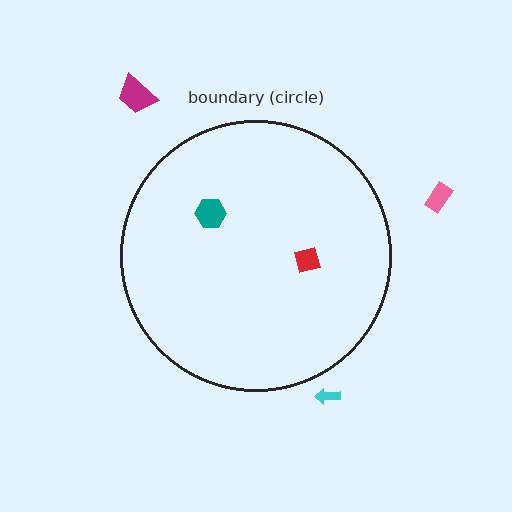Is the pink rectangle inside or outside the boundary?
Outside.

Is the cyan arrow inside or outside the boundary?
Outside.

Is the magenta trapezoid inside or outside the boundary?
Outside.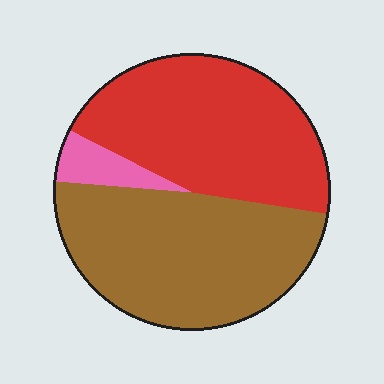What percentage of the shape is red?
Red takes up between a quarter and a half of the shape.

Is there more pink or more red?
Red.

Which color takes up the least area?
Pink, at roughly 5%.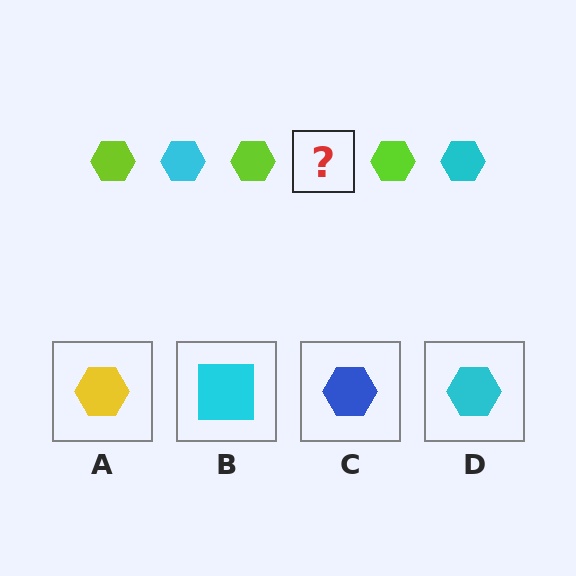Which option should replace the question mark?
Option D.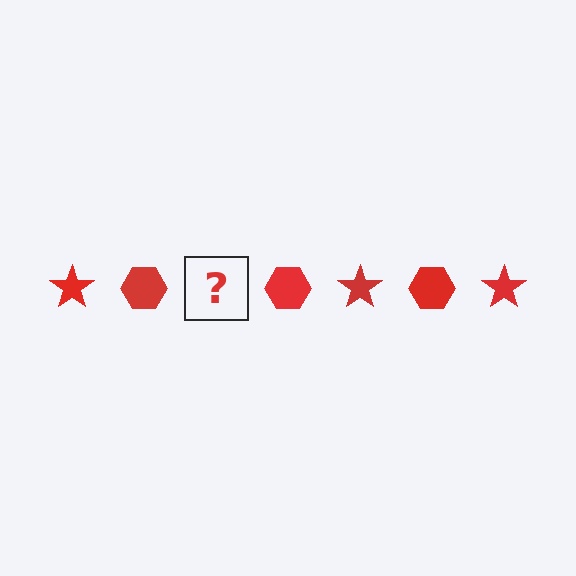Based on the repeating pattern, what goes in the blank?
The blank should be a red star.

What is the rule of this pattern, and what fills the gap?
The rule is that the pattern cycles through star, hexagon shapes in red. The gap should be filled with a red star.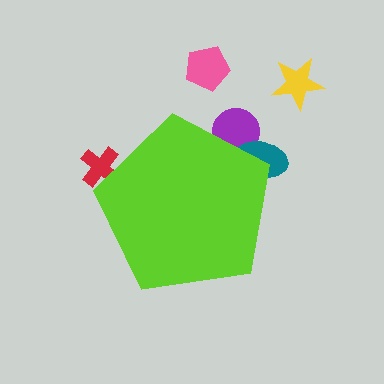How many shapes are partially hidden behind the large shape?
3 shapes are partially hidden.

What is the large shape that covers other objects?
A lime pentagon.